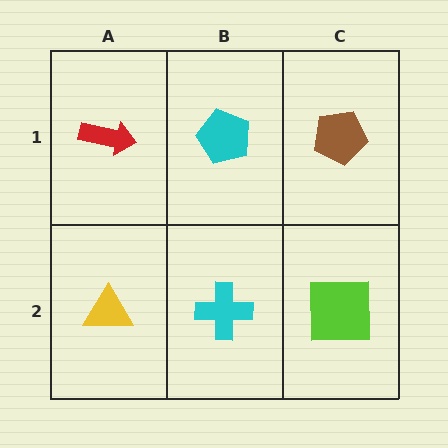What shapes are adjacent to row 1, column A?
A yellow triangle (row 2, column A), a cyan pentagon (row 1, column B).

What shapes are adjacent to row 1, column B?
A cyan cross (row 2, column B), a red arrow (row 1, column A), a brown pentagon (row 1, column C).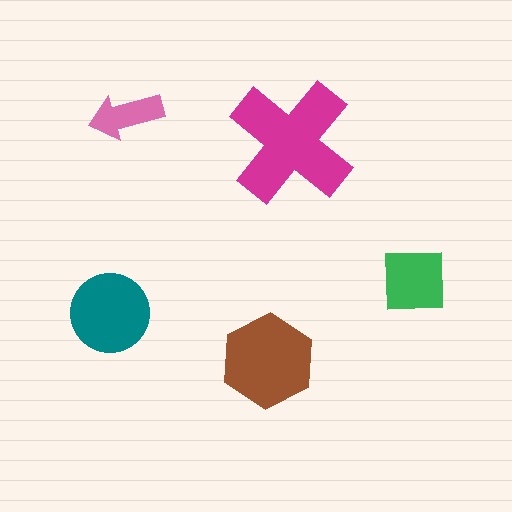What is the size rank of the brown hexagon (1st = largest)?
2nd.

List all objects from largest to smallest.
The magenta cross, the brown hexagon, the teal circle, the green square, the pink arrow.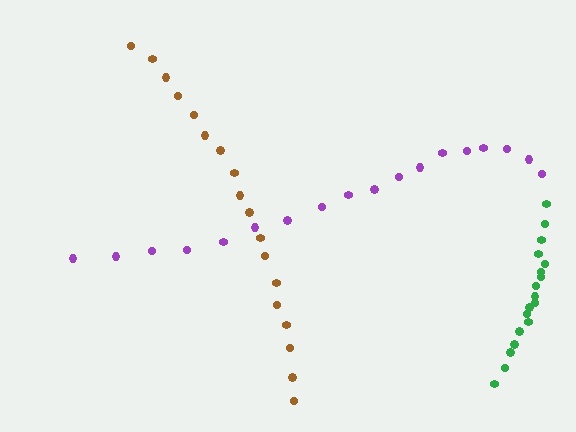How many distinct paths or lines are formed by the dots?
There are 3 distinct paths.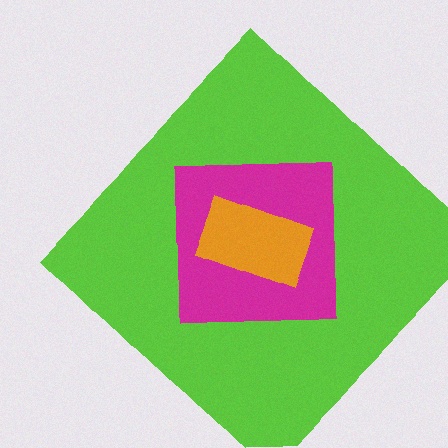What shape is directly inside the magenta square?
The orange rectangle.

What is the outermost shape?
The lime diamond.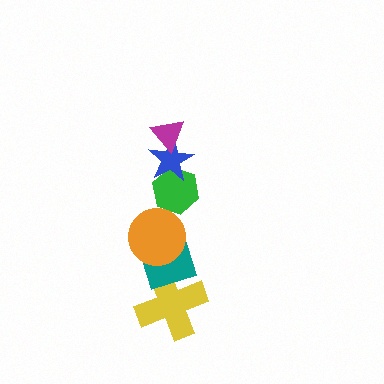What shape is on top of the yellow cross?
The teal diamond is on top of the yellow cross.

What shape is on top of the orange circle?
The green hexagon is on top of the orange circle.